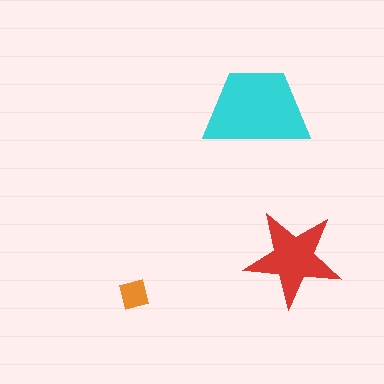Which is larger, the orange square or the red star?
The red star.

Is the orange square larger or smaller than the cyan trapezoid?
Smaller.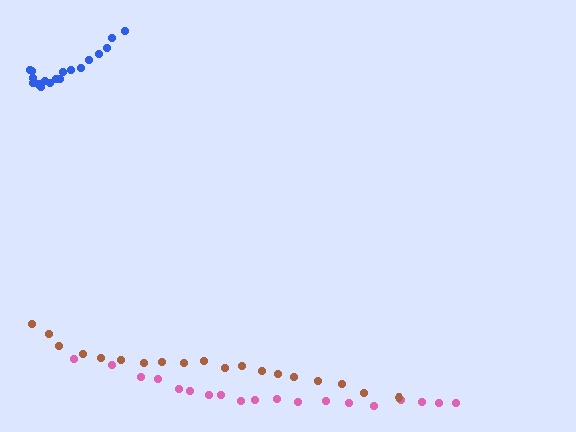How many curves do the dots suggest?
There are 3 distinct paths.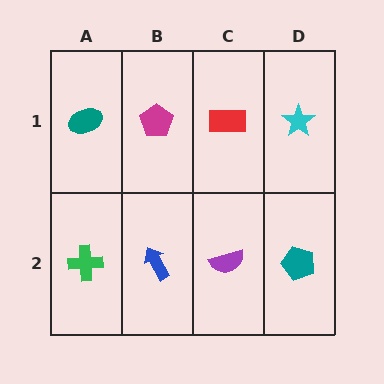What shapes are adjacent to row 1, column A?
A green cross (row 2, column A), a magenta pentagon (row 1, column B).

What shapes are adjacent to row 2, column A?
A teal ellipse (row 1, column A), a blue arrow (row 2, column B).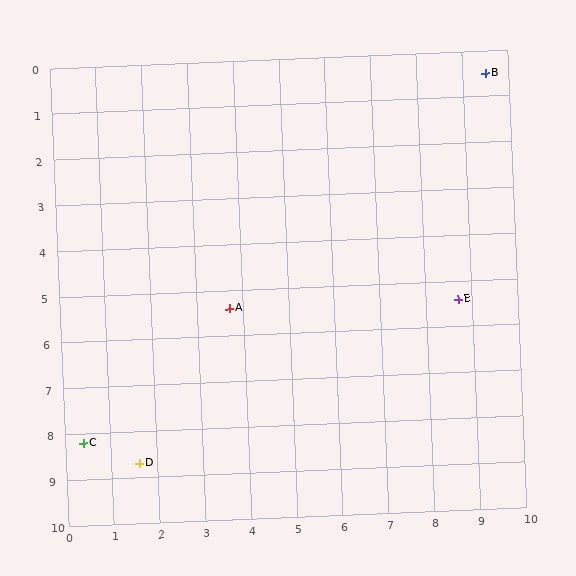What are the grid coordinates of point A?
Point A is at approximately (3.7, 5.4).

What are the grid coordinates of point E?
Point E is at approximately (8.7, 5.4).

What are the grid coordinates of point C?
Point C is at approximately (0.4, 8.2).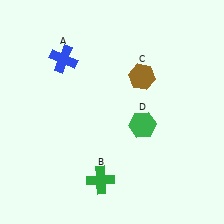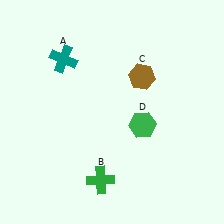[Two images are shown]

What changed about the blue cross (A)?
In Image 1, A is blue. In Image 2, it changed to teal.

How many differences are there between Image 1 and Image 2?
There is 1 difference between the two images.